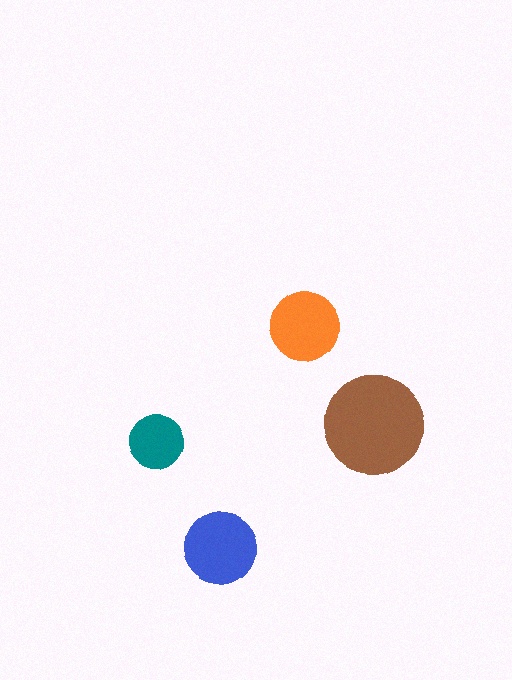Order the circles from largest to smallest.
the brown one, the blue one, the orange one, the teal one.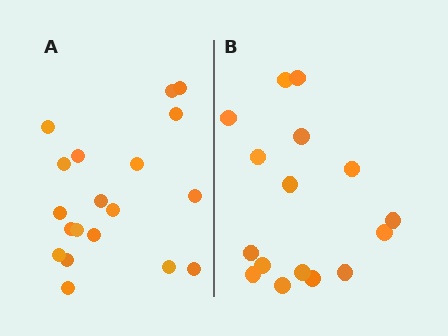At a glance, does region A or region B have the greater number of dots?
Region A (the left region) has more dots.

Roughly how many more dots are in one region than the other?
Region A has just a few more — roughly 2 or 3 more dots than region B.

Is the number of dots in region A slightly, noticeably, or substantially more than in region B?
Region A has only slightly more — the two regions are fairly close. The ratio is roughly 1.2 to 1.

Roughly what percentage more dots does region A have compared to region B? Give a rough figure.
About 20% more.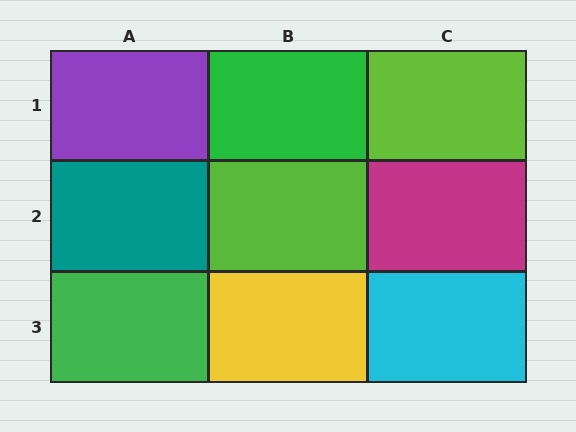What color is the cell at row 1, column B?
Green.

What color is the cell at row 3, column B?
Yellow.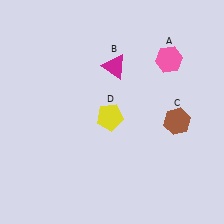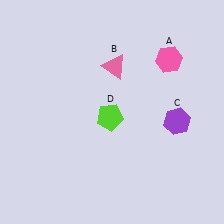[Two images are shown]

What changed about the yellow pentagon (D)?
In Image 1, D is yellow. In Image 2, it changed to lime.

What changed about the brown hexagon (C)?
In Image 1, C is brown. In Image 2, it changed to purple.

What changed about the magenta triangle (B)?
In Image 1, B is magenta. In Image 2, it changed to pink.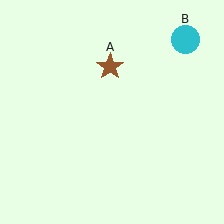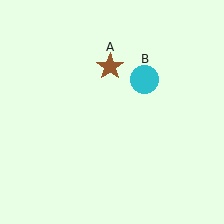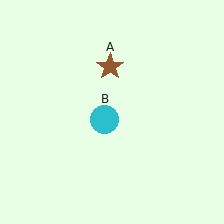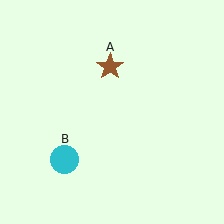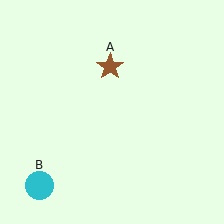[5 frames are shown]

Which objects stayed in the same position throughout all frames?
Brown star (object A) remained stationary.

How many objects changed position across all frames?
1 object changed position: cyan circle (object B).